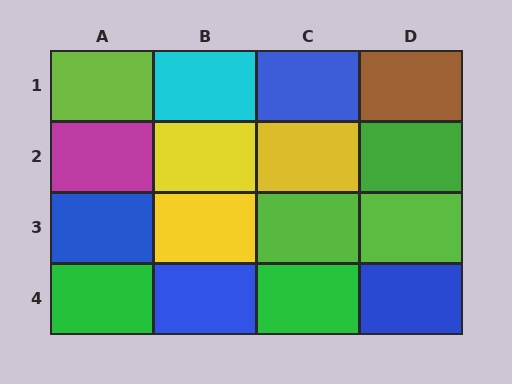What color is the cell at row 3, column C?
Lime.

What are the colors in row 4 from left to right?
Green, blue, green, blue.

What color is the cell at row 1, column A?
Lime.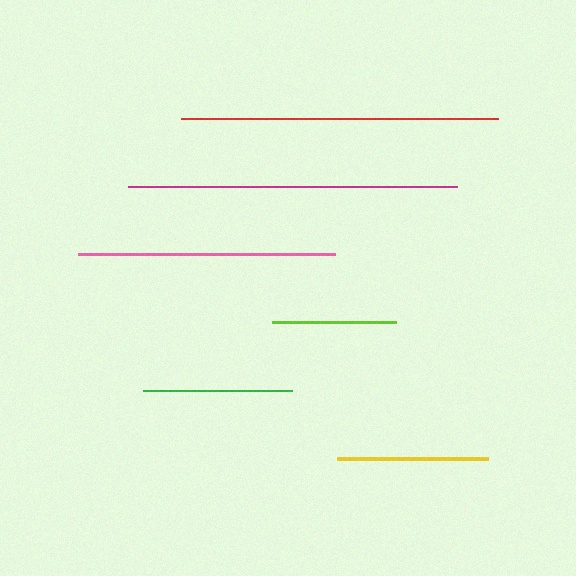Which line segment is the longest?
The magenta line is the longest at approximately 329 pixels.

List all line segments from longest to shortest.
From longest to shortest: magenta, red, pink, yellow, green, lime.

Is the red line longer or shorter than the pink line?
The red line is longer than the pink line.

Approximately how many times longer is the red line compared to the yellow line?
The red line is approximately 2.1 times the length of the yellow line.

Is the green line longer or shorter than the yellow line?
The yellow line is longer than the green line.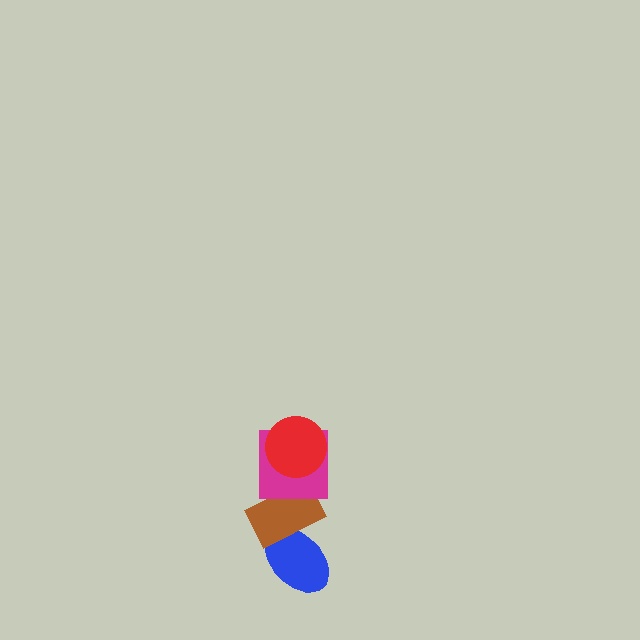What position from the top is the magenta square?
The magenta square is 2nd from the top.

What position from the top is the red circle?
The red circle is 1st from the top.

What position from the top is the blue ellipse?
The blue ellipse is 4th from the top.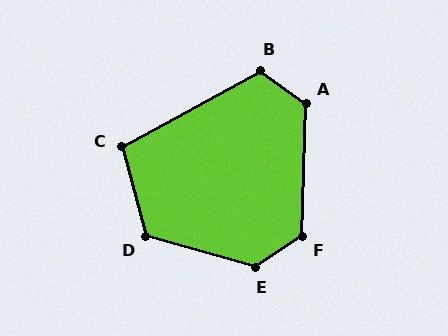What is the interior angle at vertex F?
Approximately 125 degrees (obtuse).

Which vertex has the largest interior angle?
E, at approximately 131 degrees.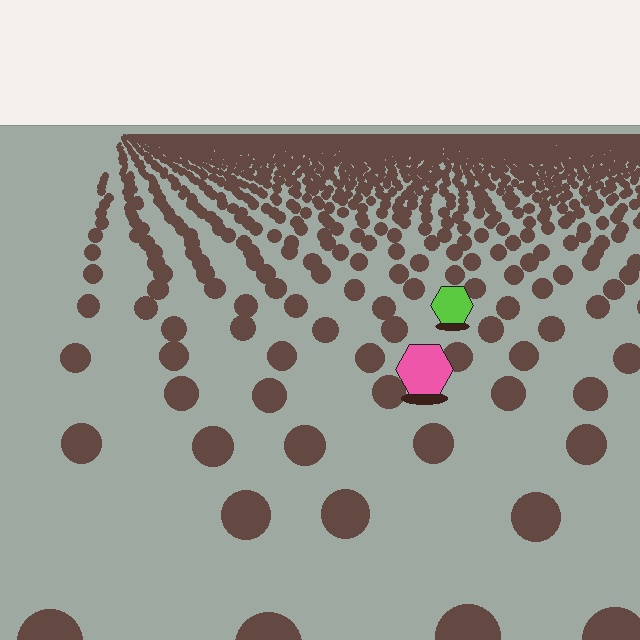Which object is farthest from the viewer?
The lime hexagon is farthest from the viewer. It appears smaller and the ground texture around it is denser.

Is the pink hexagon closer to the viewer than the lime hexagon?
Yes. The pink hexagon is closer — you can tell from the texture gradient: the ground texture is coarser near it.